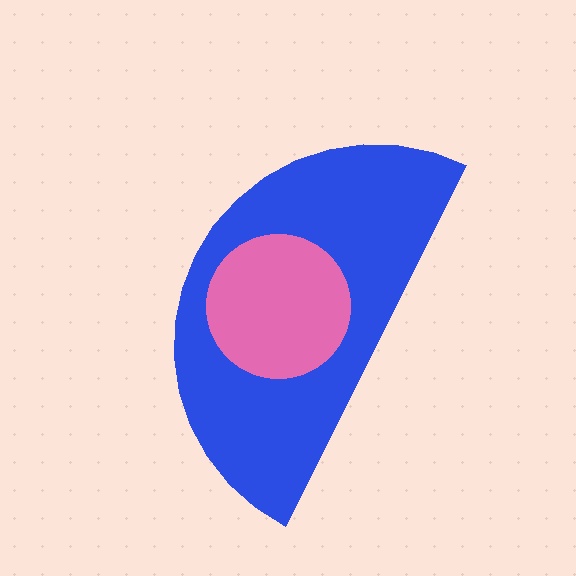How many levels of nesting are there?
2.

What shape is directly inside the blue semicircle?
The pink circle.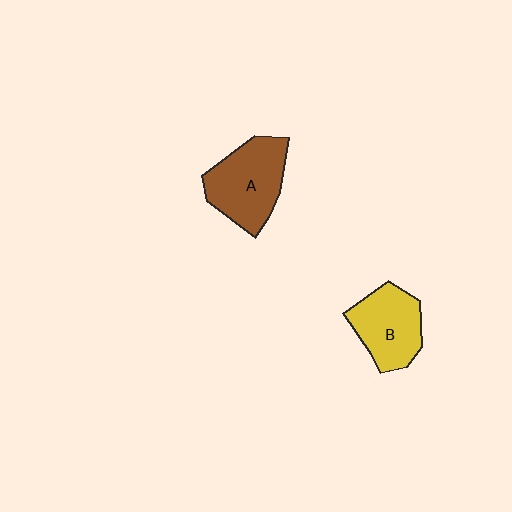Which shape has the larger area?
Shape A (brown).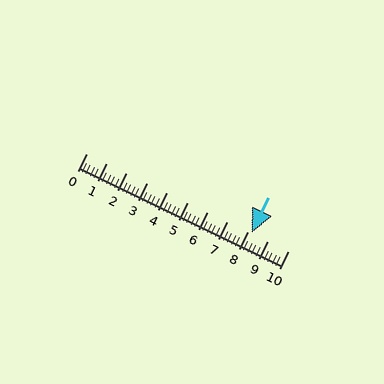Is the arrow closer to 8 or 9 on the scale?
The arrow is closer to 8.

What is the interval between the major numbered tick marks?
The major tick marks are spaced 1 units apart.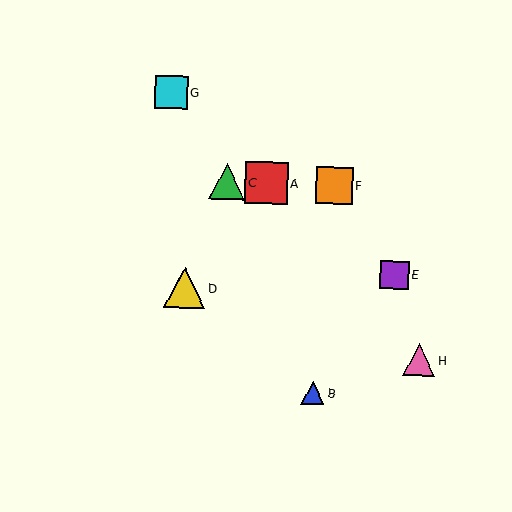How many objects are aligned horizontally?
3 objects (A, C, F) are aligned horizontally.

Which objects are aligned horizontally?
Objects A, C, F are aligned horizontally.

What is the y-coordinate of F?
Object F is at y≈185.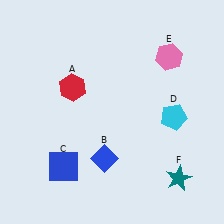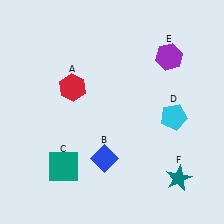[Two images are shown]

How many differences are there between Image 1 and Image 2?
There are 2 differences between the two images.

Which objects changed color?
C changed from blue to teal. E changed from pink to purple.